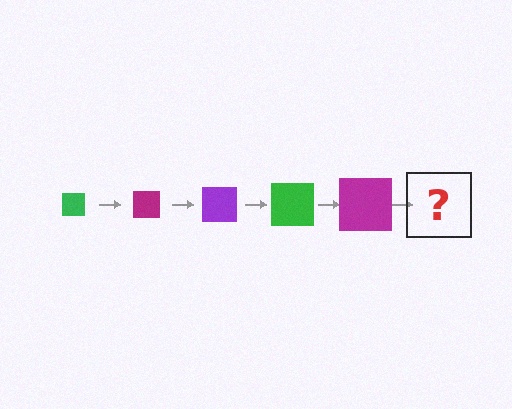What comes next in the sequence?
The next element should be a purple square, larger than the previous one.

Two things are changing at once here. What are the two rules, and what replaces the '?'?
The two rules are that the square grows larger each step and the color cycles through green, magenta, and purple. The '?' should be a purple square, larger than the previous one.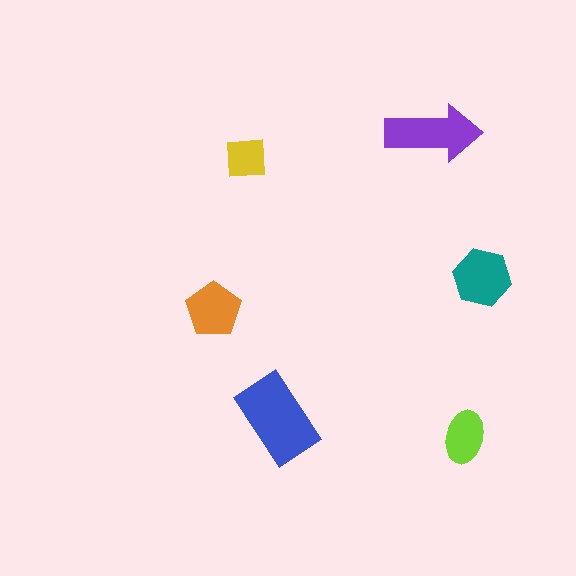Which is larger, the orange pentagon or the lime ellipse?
The orange pentagon.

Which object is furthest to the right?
The teal hexagon is rightmost.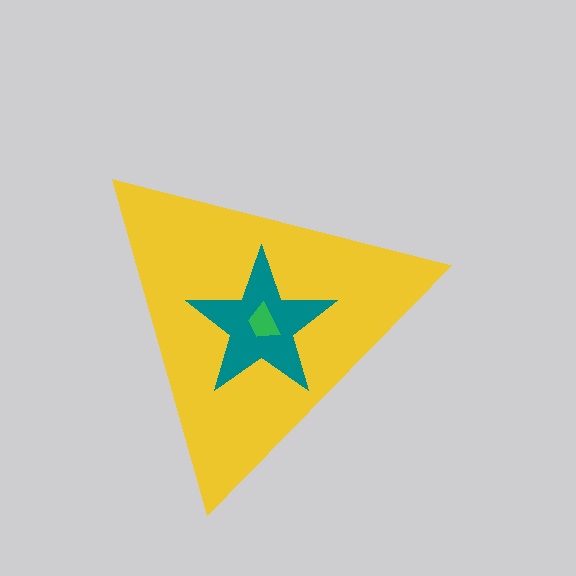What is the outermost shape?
The yellow triangle.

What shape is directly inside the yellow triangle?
The teal star.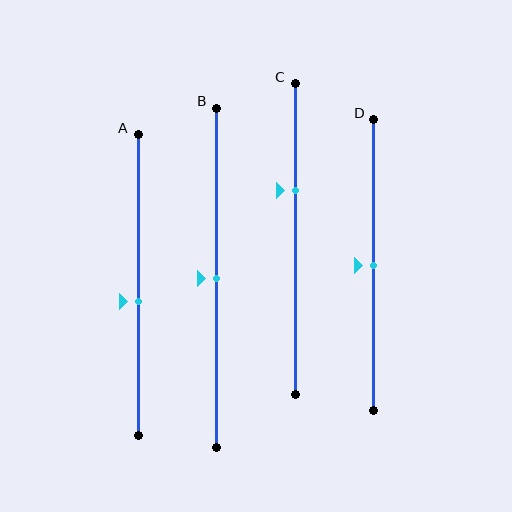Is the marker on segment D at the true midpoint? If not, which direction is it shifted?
Yes, the marker on segment D is at the true midpoint.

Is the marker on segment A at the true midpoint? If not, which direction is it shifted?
No, the marker on segment A is shifted downward by about 5% of the segment length.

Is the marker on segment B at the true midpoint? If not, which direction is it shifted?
Yes, the marker on segment B is at the true midpoint.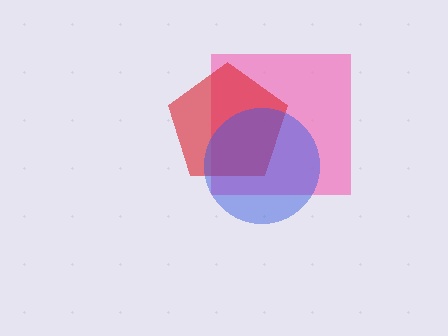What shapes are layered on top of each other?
The layered shapes are: a pink square, a red pentagon, a blue circle.